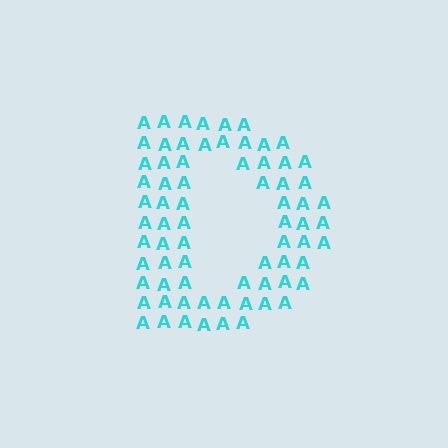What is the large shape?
The large shape is the letter D.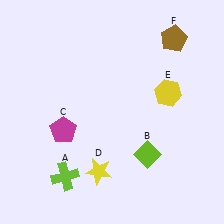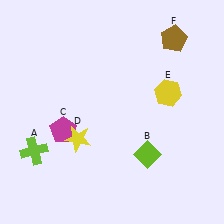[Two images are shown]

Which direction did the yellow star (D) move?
The yellow star (D) moved up.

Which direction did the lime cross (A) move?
The lime cross (A) moved left.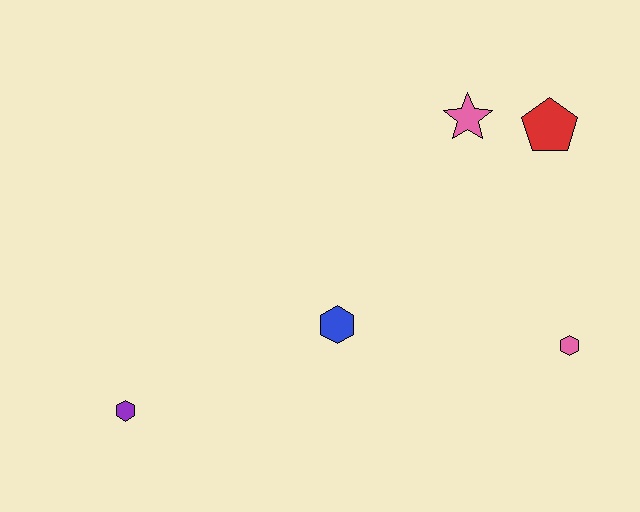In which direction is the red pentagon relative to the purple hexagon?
The red pentagon is to the right of the purple hexagon.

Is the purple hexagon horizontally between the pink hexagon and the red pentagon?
No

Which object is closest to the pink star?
The red pentagon is closest to the pink star.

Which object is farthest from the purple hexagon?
The red pentagon is farthest from the purple hexagon.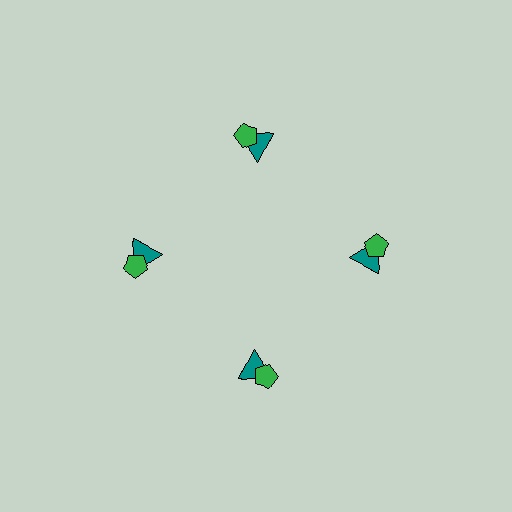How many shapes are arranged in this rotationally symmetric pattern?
There are 8 shapes, arranged in 4 groups of 2.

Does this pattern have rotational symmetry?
Yes, this pattern has 4-fold rotational symmetry. It looks the same after rotating 90 degrees around the center.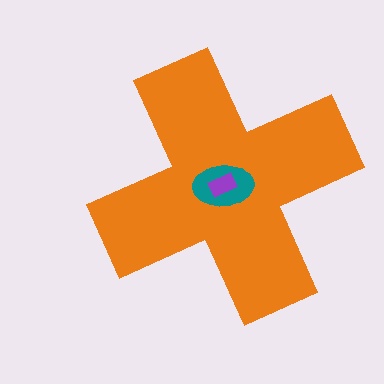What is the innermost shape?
The purple rectangle.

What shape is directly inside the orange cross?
The teal ellipse.